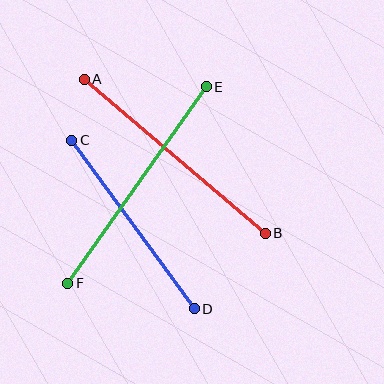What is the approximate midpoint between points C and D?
The midpoint is at approximately (133, 224) pixels.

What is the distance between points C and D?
The distance is approximately 208 pixels.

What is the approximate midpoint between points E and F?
The midpoint is at approximately (137, 185) pixels.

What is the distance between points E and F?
The distance is approximately 241 pixels.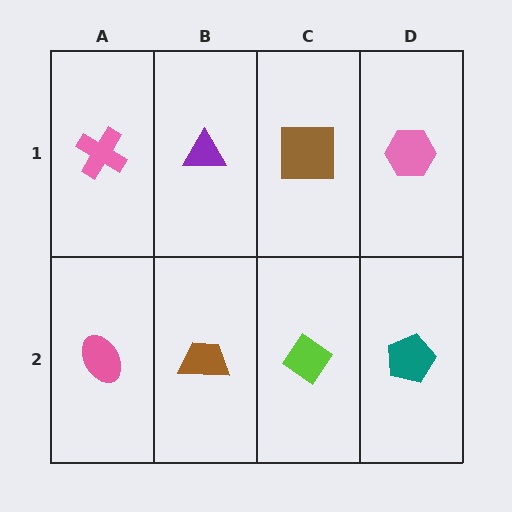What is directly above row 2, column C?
A brown square.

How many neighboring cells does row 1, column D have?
2.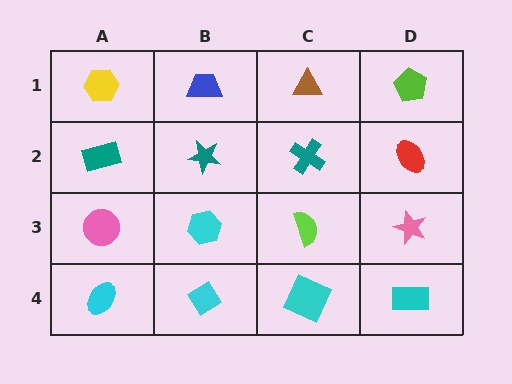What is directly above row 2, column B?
A blue trapezoid.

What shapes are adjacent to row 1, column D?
A red ellipse (row 2, column D), a brown triangle (row 1, column C).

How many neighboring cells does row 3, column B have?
4.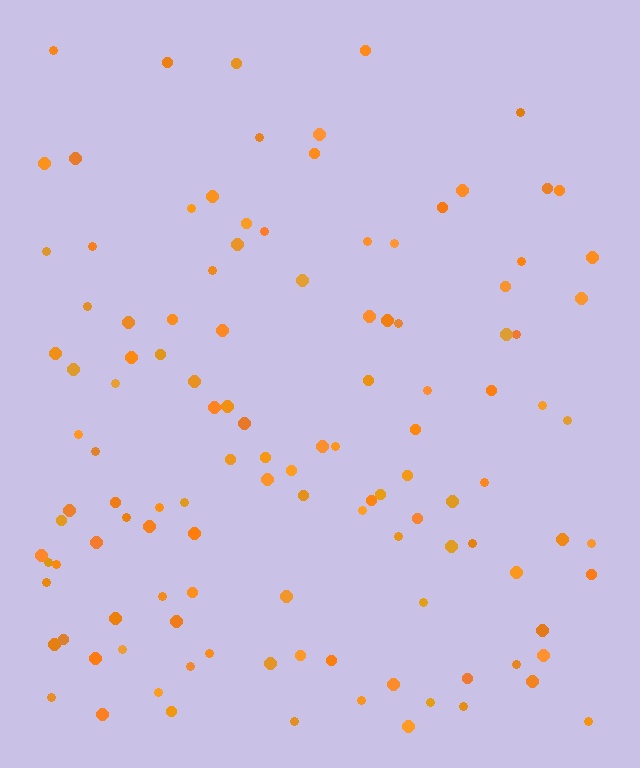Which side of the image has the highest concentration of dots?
The bottom.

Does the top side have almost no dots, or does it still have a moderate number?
Still a moderate number, just noticeably fewer than the bottom.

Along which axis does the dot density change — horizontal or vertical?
Vertical.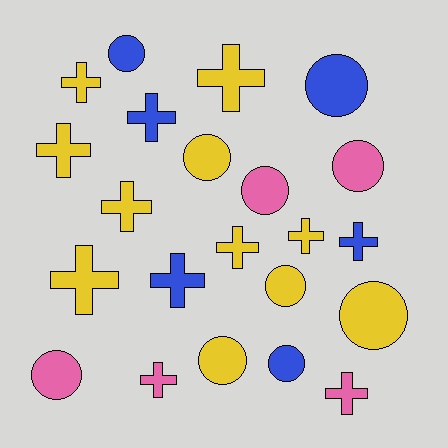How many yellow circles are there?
There are 4 yellow circles.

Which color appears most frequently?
Yellow, with 11 objects.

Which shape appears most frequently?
Cross, with 12 objects.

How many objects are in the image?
There are 22 objects.